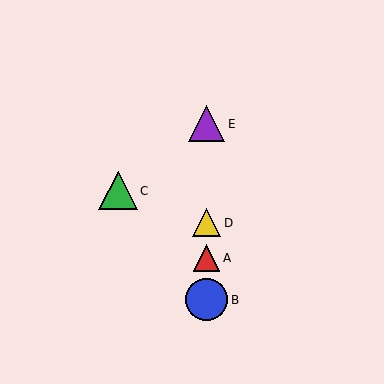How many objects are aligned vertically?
4 objects (A, B, D, E) are aligned vertically.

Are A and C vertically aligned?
No, A is at x≈207 and C is at x≈118.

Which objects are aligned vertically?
Objects A, B, D, E are aligned vertically.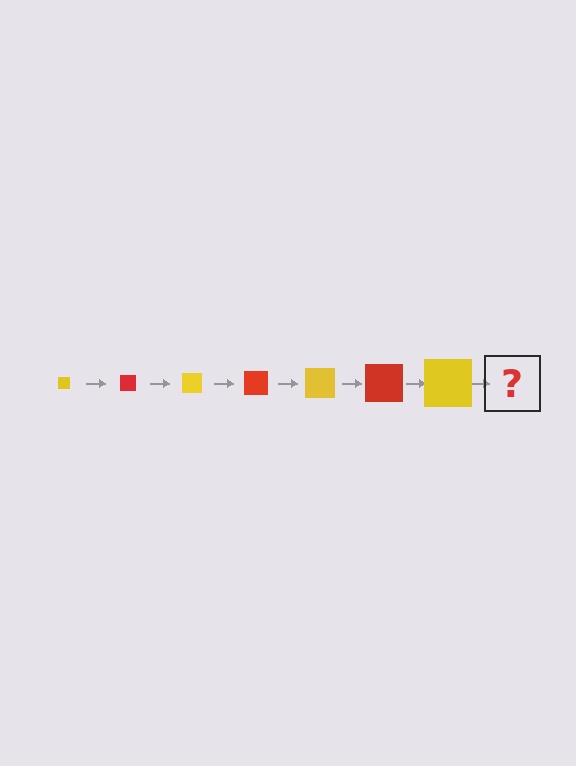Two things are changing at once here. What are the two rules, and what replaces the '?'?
The two rules are that the square grows larger each step and the color cycles through yellow and red. The '?' should be a red square, larger than the previous one.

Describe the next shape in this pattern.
It should be a red square, larger than the previous one.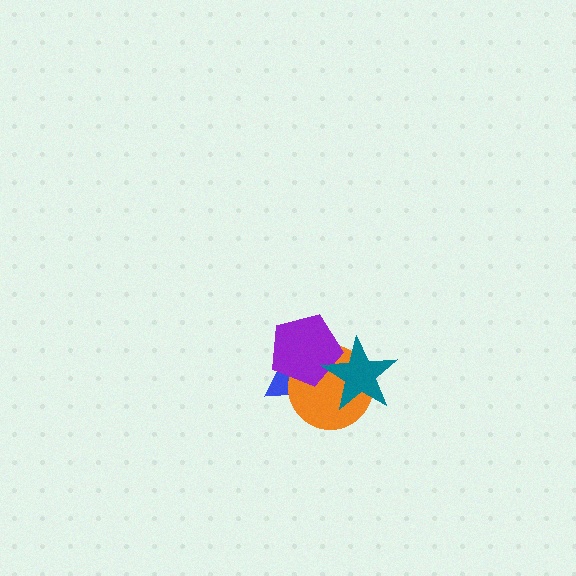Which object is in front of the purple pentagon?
The teal star is in front of the purple pentagon.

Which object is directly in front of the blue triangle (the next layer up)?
The orange circle is directly in front of the blue triangle.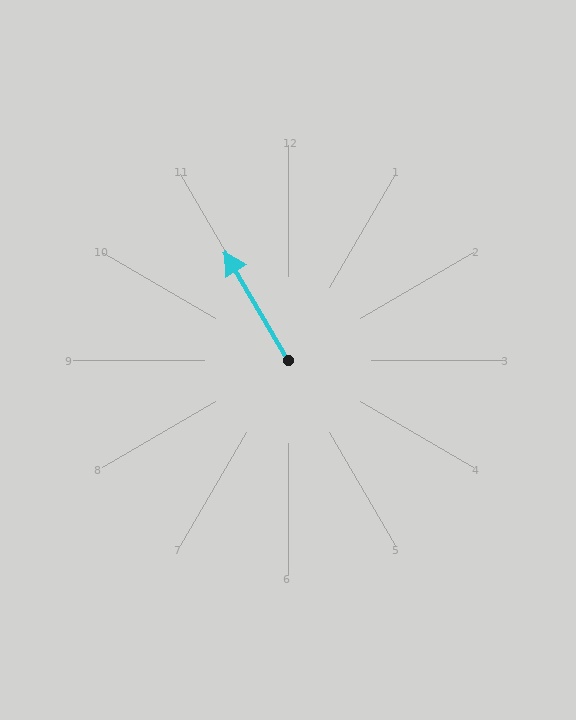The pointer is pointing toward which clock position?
Roughly 11 o'clock.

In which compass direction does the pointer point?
Northwest.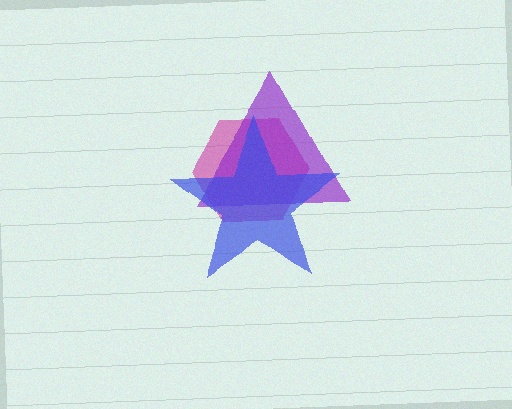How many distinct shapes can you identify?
There are 3 distinct shapes: a magenta hexagon, a purple triangle, a blue star.